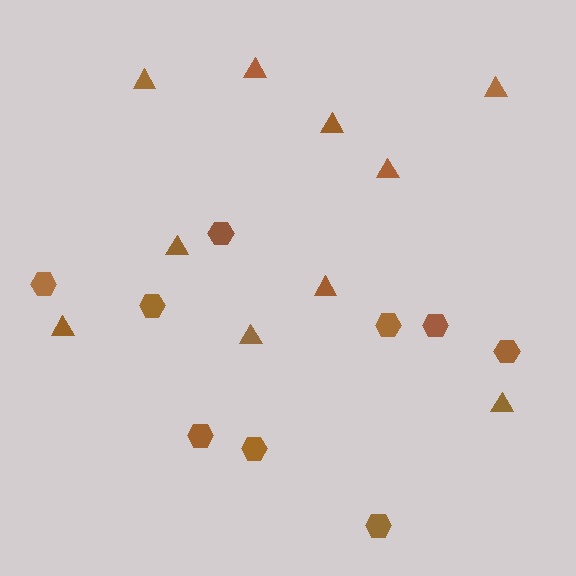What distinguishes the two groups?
There are 2 groups: one group of triangles (10) and one group of hexagons (9).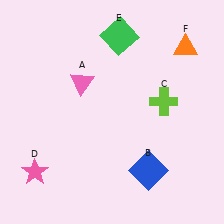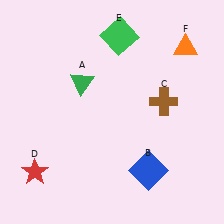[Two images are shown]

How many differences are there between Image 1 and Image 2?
There are 3 differences between the two images.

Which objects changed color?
A changed from pink to green. C changed from lime to brown. D changed from pink to red.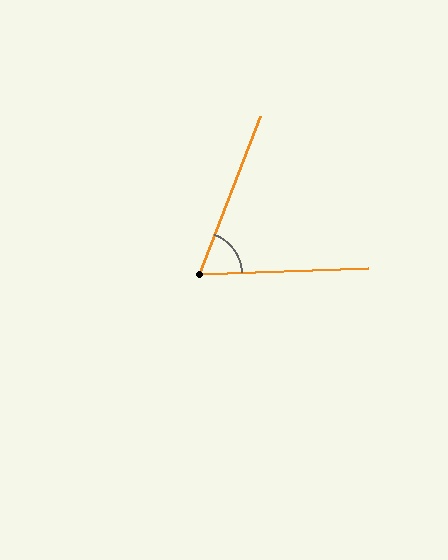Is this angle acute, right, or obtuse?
It is acute.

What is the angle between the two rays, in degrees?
Approximately 67 degrees.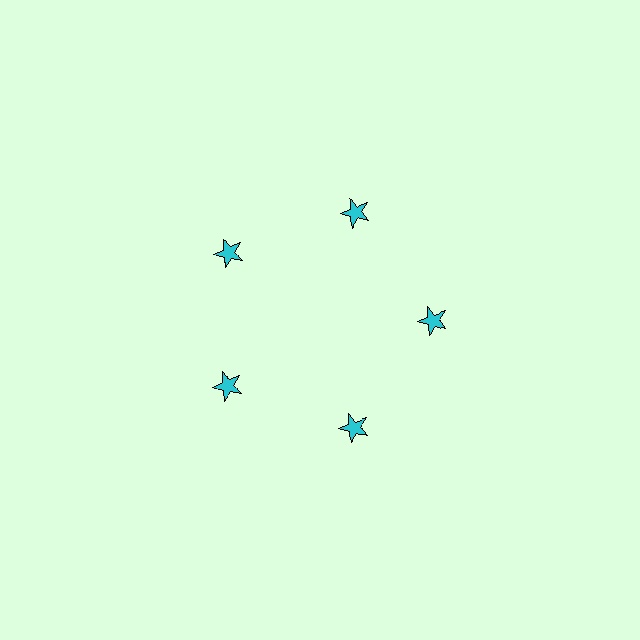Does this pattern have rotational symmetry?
Yes, this pattern has 5-fold rotational symmetry. It looks the same after rotating 72 degrees around the center.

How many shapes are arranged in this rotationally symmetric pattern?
There are 5 shapes, arranged in 5 groups of 1.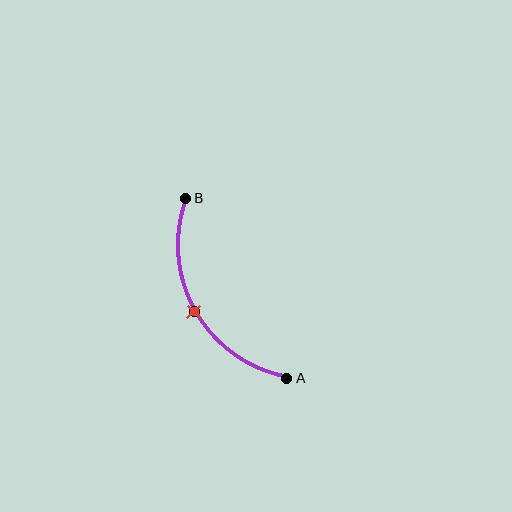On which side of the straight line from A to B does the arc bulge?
The arc bulges to the left of the straight line connecting A and B.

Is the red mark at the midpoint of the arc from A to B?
Yes. The red mark lies on the arc at equal arc-length from both A and B — it is the arc midpoint.